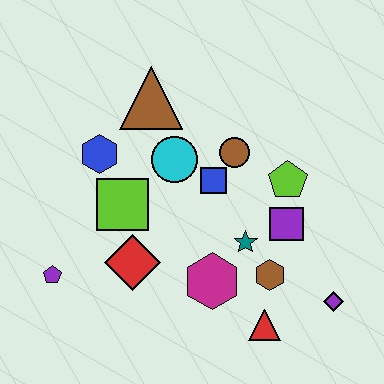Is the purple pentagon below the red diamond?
Yes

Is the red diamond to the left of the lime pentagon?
Yes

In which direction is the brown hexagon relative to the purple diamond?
The brown hexagon is to the left of the purple diamond.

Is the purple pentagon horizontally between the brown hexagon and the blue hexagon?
No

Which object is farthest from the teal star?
The purple pentagon is farthest from the teal star.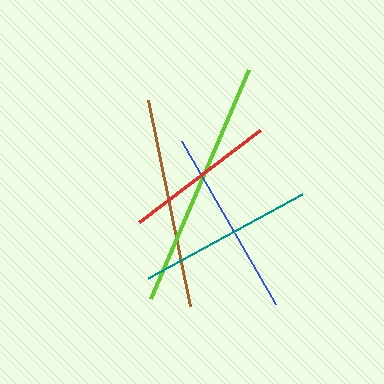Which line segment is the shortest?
The red line is the shortest at approximately 152 pixels.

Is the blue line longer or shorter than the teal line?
The blue line is longer than the teal line.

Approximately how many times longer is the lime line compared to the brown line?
The lime line is approximately 1.2 times the length of the brown line.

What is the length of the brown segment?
The brown segment is approximately 210 pixels long.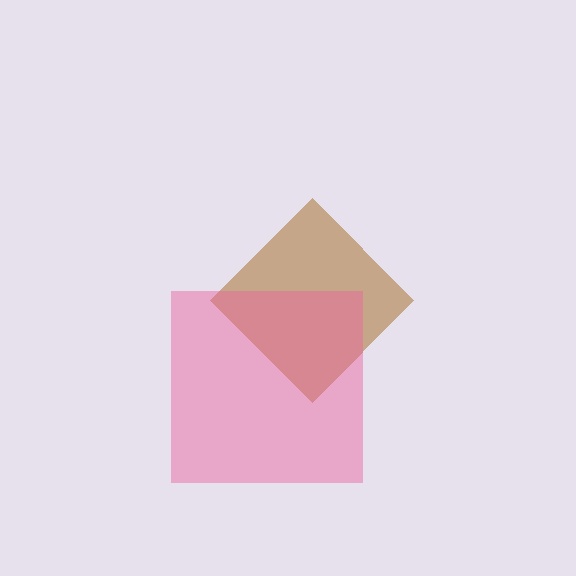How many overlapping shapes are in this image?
There are 2 overlapping shapes in the image.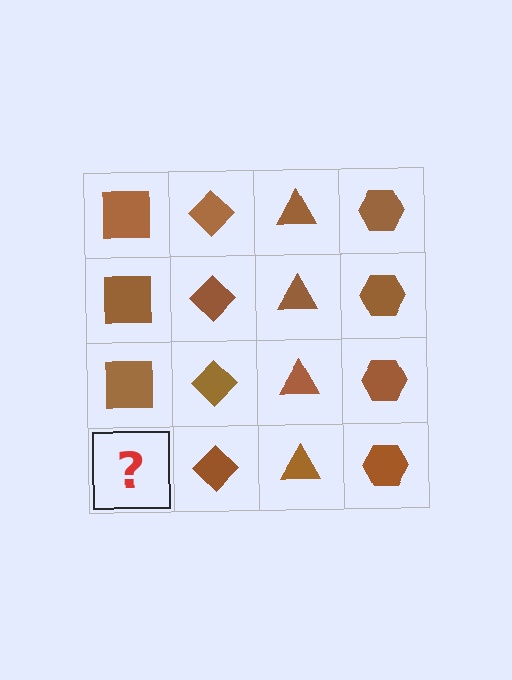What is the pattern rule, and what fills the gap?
The rule is that each column has a consistent shape. The gap should be filled with a brown square.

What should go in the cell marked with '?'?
The missing cell should contain a brown square.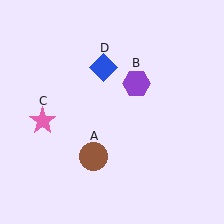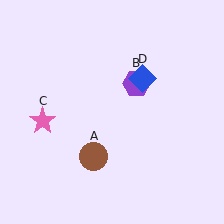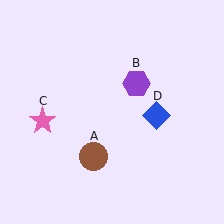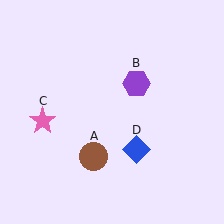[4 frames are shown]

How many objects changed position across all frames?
1 object changed position: blue diamond (object D).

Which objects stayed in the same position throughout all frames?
Brown circle (object A) and purple hexagon (object B) and pink star (object C) remained stationary.